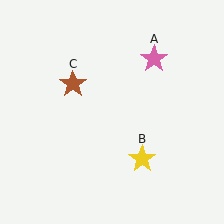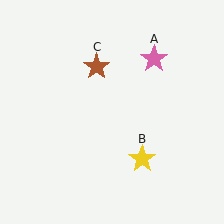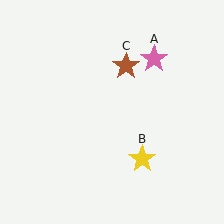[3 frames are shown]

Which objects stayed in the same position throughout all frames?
Pink star (object A) and yellow star (object B) remained stationary.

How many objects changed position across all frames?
1 object changed position: brown star (object C).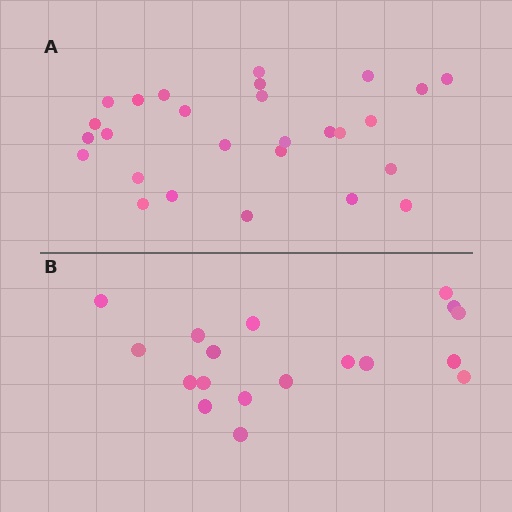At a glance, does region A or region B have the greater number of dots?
Region A (the top region) has more dots.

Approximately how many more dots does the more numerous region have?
Region A has roughly 8 or so more dots than region B.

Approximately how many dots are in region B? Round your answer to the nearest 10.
About 20 dots. (The exact count is 18, which rounds to 20.)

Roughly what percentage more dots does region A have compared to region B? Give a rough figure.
About 50% more.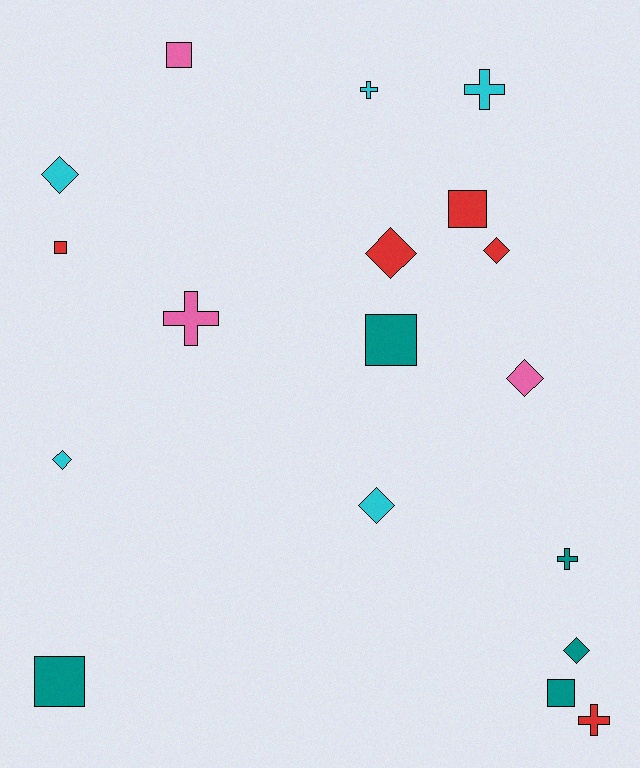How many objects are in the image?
There are 18 objects.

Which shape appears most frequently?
Diamond, with 7 objects.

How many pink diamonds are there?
There is 1 pink diamond.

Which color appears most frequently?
Cyan, with 5 objects.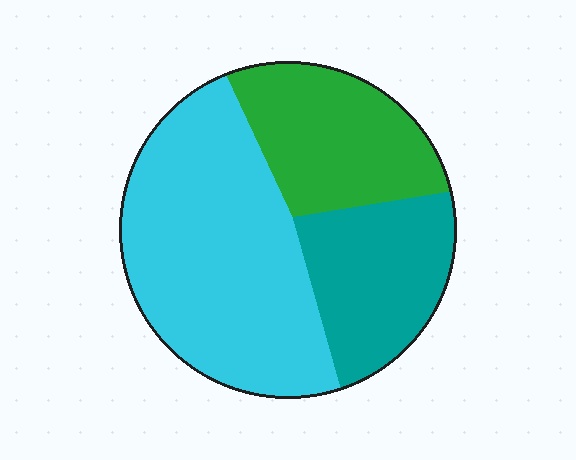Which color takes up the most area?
Cyan, at roughly 50%.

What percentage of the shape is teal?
Teal takes up about one quarter (1/4) of the shape.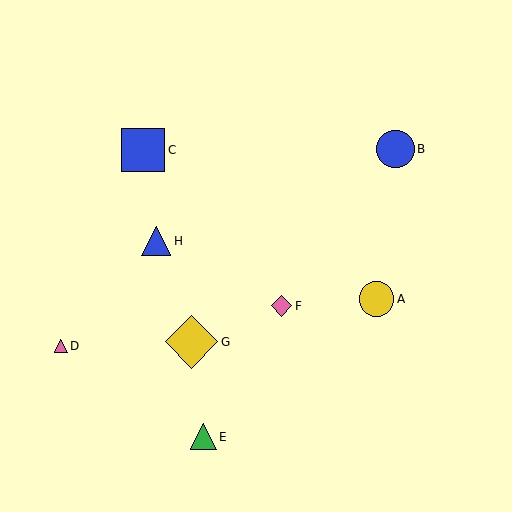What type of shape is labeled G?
Shape G is a yellow diamond.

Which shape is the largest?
The yellow diamond (labeled G) is the largest.